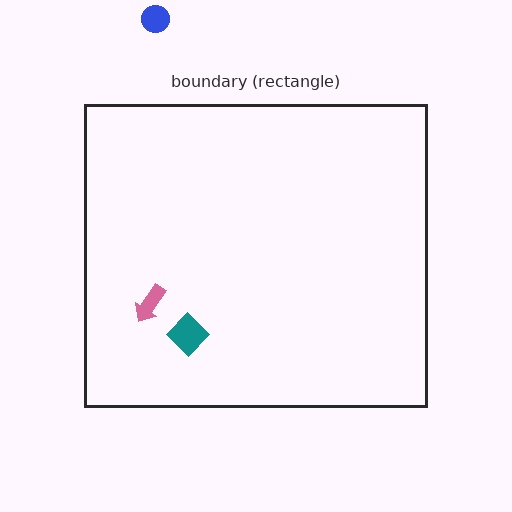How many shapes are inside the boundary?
2 inside, 1 outside.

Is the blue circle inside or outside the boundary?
Outside.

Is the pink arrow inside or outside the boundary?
Inside.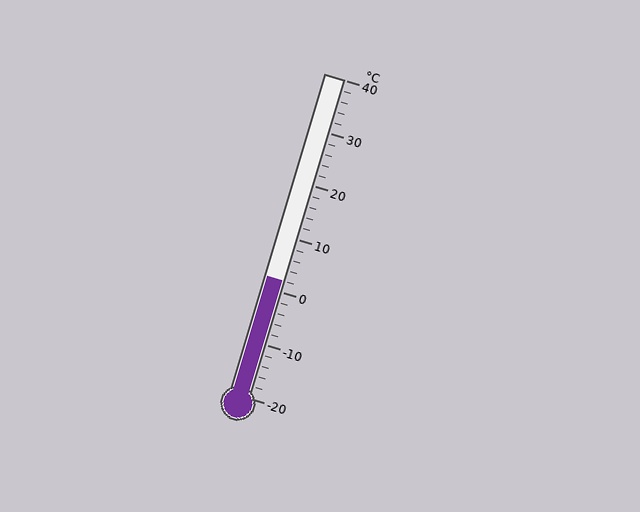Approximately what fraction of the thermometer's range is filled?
The thermometer is filled to approximately 35% of its range.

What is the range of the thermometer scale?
The thermometer scale ranges from -20°C to 40°C.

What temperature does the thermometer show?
The thermometer shows approximately 2°C.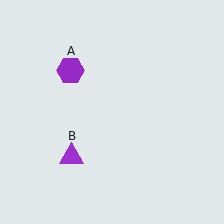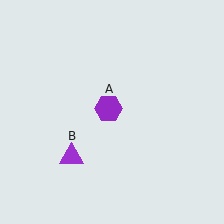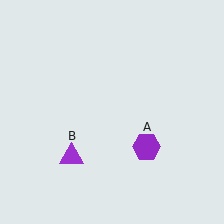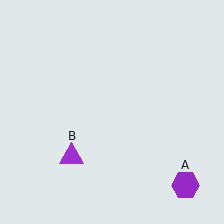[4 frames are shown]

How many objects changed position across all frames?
1 object changed position: purple hexagon (object A).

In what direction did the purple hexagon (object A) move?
The purple hexagon (object A) moved down and to the right.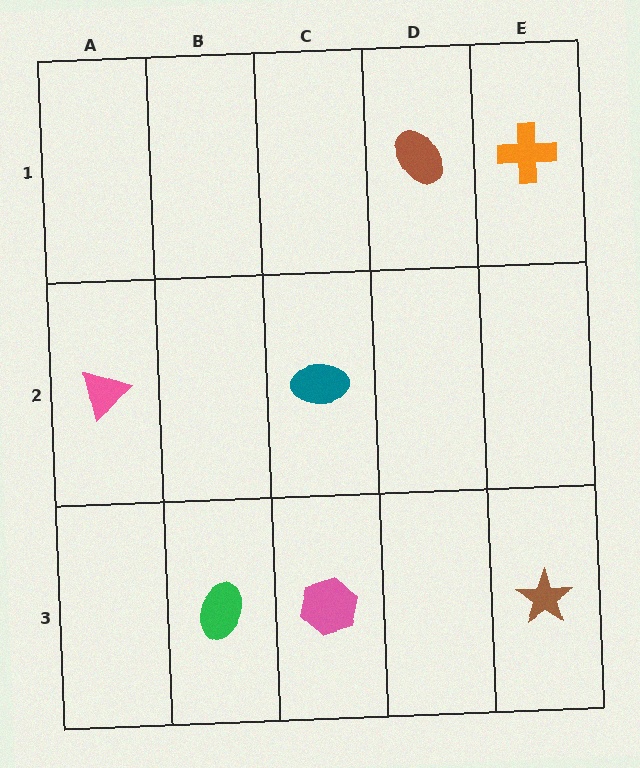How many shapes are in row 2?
2 shapes.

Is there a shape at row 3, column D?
No, that cell is empty.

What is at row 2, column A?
A pink triangle.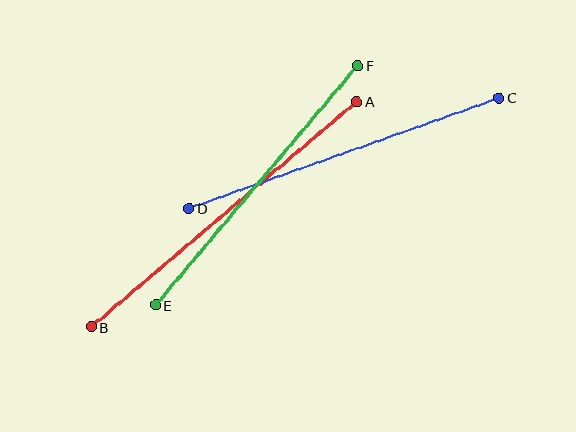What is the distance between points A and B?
The distance is approximately 348 pixels.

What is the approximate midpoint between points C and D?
The midpoint is at approximately (344, 153) pixels.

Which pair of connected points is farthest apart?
Points A and B are farthest apart.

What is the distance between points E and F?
The distance is approximately 313 pixels.